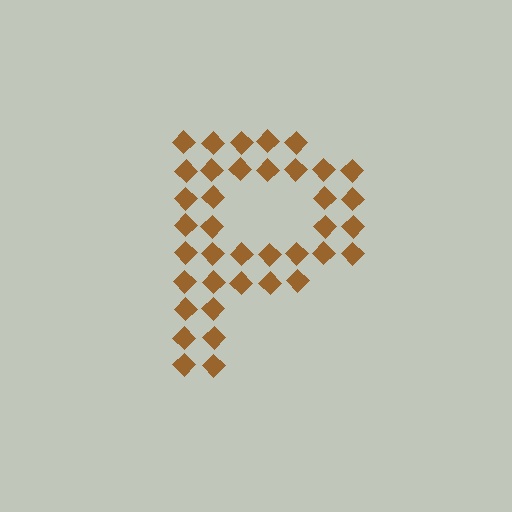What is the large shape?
The large shape is the letter P.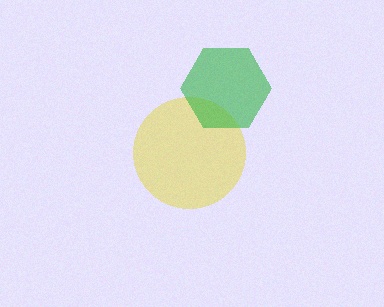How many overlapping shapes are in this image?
There are 2 overlapping shapes in the image.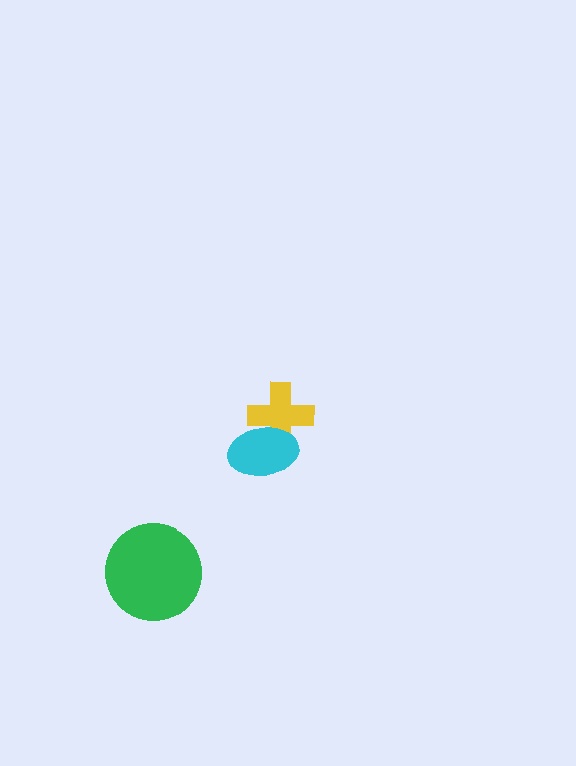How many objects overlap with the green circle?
0 objects overlap with the green circle.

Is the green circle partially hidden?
No, no other shape covers it.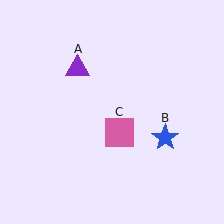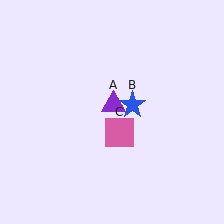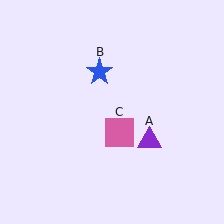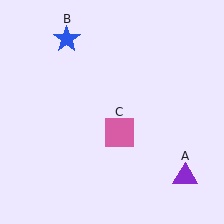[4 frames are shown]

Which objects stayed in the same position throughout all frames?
Pink square (object C) remained stationary.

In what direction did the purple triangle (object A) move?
The purple triangle (object A) moved down and to the right.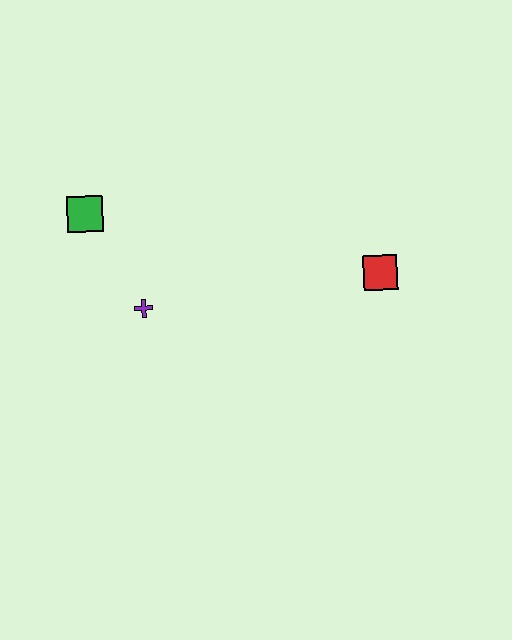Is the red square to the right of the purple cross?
Yes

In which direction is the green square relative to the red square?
The green square is to the left of the red square.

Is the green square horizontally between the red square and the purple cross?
No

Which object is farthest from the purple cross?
The red square is farthest from the purple cross.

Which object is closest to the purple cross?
The green square is closest to the purple cross.